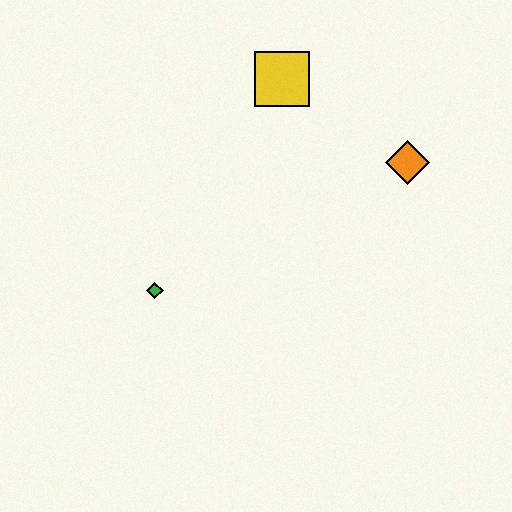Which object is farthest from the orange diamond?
The green diamond is farthest from the orange diamond.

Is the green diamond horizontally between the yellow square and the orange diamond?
No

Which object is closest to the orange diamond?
The yellow square is closest to the orange diamond.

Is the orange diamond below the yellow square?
Yes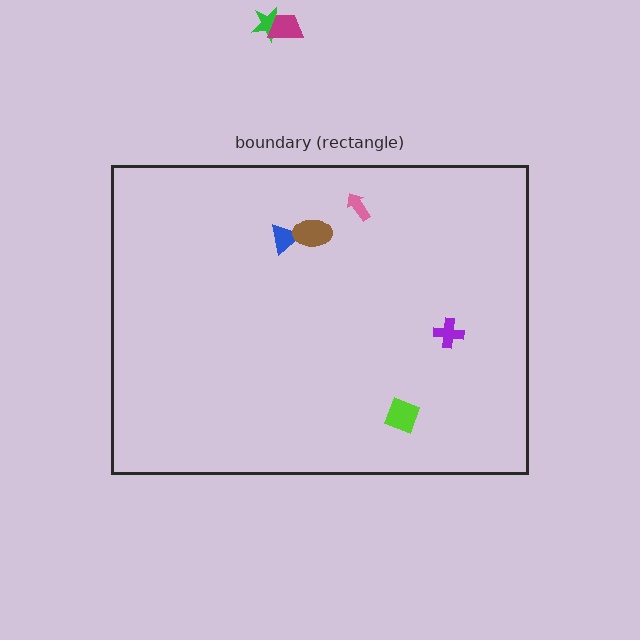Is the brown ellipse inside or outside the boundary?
Inside.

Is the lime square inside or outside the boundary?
Inside.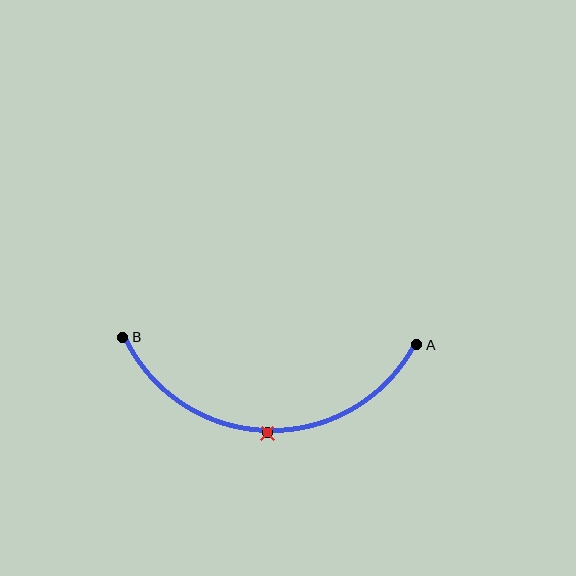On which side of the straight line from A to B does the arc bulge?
The arc bulges below the straight line connecting A and B.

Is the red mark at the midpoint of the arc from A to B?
Yes. The red mark lies on the arc at equal arc-length from both A and B — it is the arc midpoint.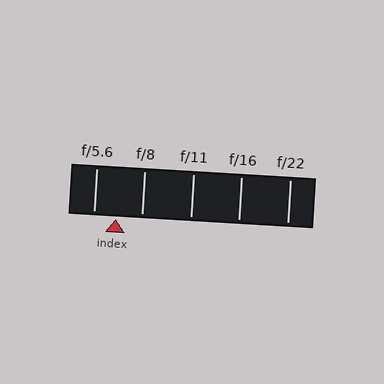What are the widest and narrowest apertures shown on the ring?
The widest aperture shown is f/5.6 and the narrowest is f/22.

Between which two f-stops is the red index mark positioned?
The index mark is between f/5.6 and f/8.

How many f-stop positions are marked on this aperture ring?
There are 5 f-stop positions marked.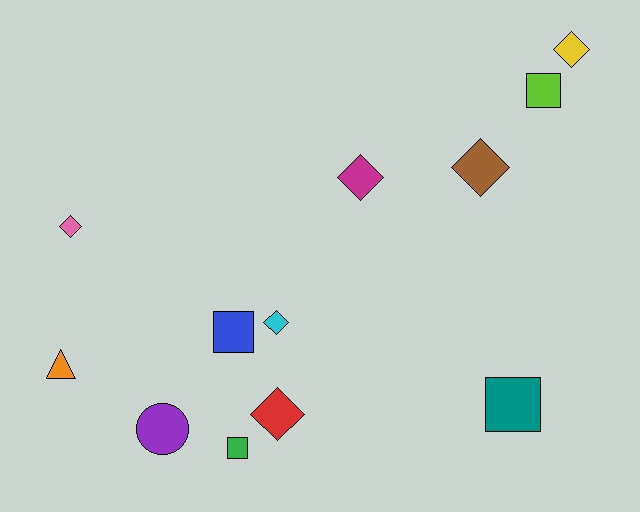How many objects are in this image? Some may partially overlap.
There are 12 objects.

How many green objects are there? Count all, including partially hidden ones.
There is 1 green object.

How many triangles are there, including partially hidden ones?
There is 1 triangle.